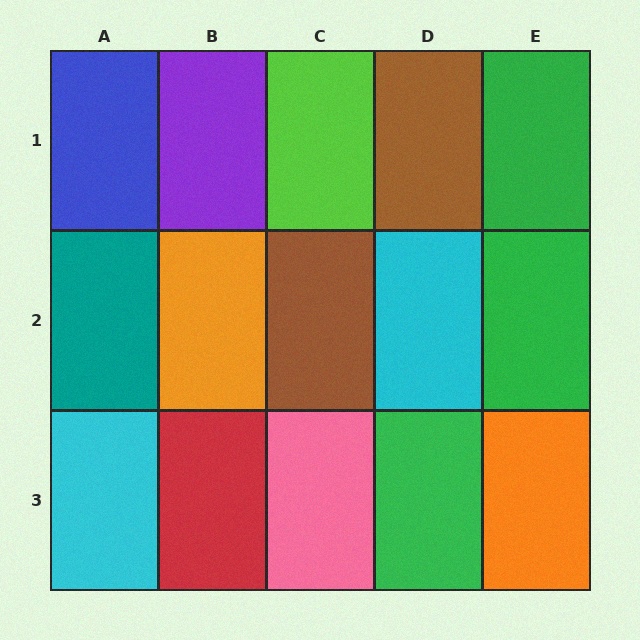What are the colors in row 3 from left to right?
Cyan, red, pink, green, orange.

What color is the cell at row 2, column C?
Brown.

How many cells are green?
3 cells are green.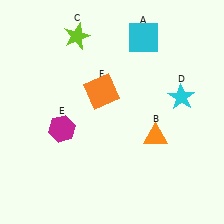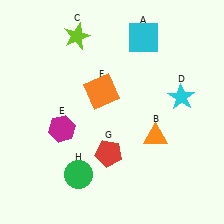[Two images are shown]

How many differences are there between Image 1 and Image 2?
There are 2 differences between the two images.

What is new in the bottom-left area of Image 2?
A red pentagon (G) was added in the bottom-left area of Image 2.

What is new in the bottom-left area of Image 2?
A green circle (H) was added in the bottom-left area of Image 2.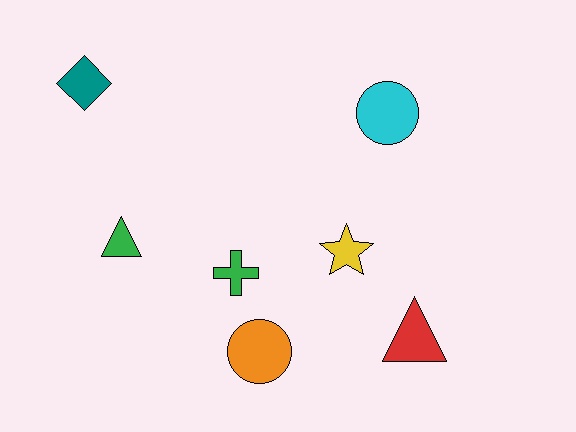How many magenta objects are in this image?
There are no magenta objects.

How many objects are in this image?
There are 7 objects.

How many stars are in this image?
There is 1 star.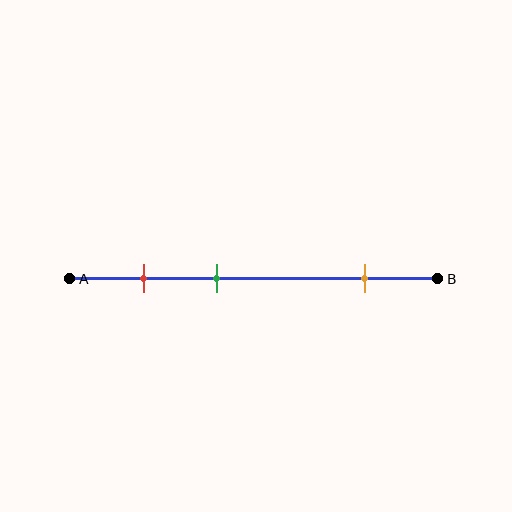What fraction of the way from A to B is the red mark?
The red mark is approximately 20% (0.2) of the way from A to B.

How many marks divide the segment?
There are 3 marks dividing the segment.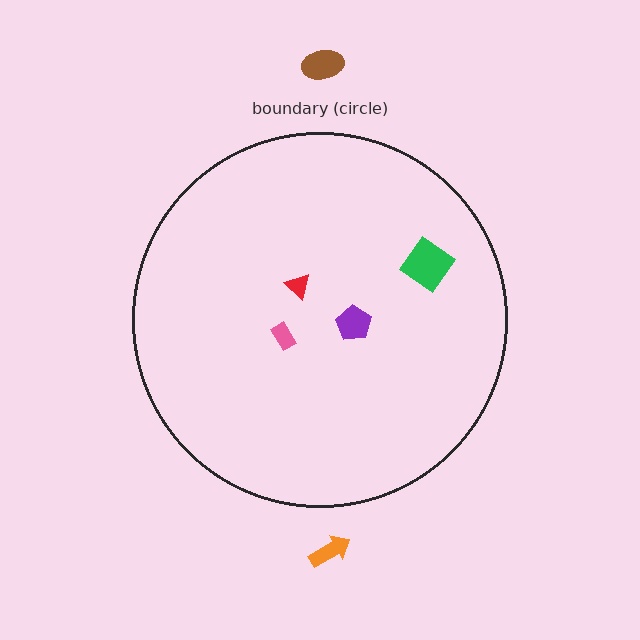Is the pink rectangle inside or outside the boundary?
Inside.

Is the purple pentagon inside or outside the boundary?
Inside.